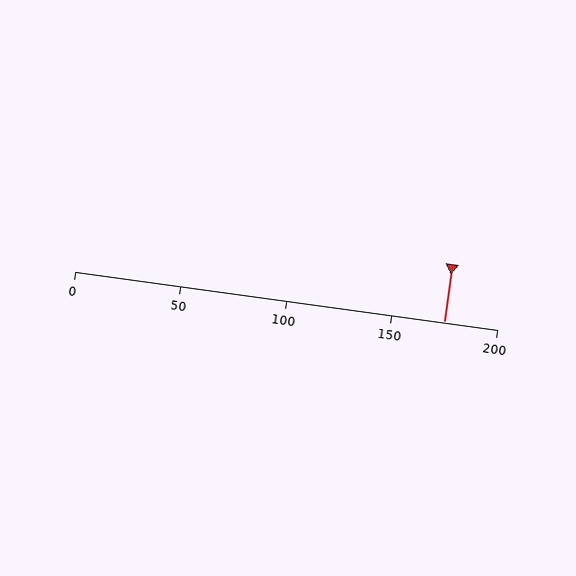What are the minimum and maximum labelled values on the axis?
The axis runs from 0 to 200.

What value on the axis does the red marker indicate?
The marker indicates approximately 175.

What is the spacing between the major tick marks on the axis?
The major ticks are spaced 50 apart.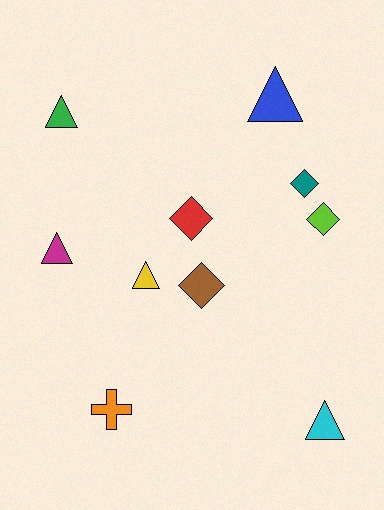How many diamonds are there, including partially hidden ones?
There are 4 diamonds.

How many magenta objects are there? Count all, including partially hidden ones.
There is 1 magenta object.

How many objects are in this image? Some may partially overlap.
There are 10 objects.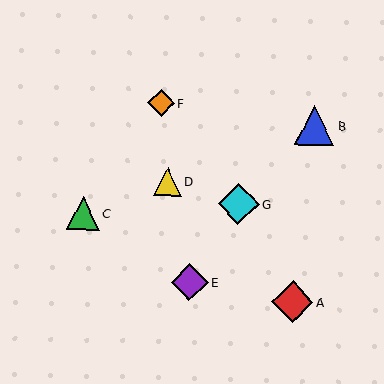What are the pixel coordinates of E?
Object E is at (190, 282).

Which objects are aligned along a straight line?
Objects B, C, D are aligned along a straight line.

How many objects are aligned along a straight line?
3 objects (B, C, D) are aligned along a straight line.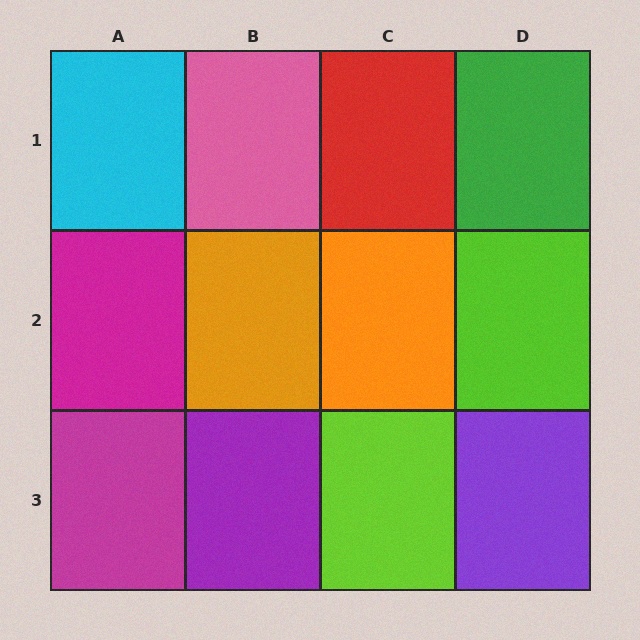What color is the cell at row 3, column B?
Purple.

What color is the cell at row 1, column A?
Cyan.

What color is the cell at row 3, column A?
Magenta.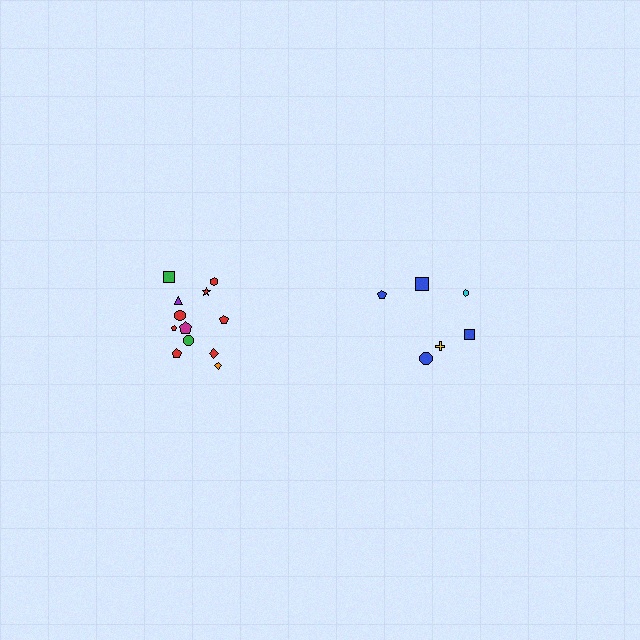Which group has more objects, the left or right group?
The left group.